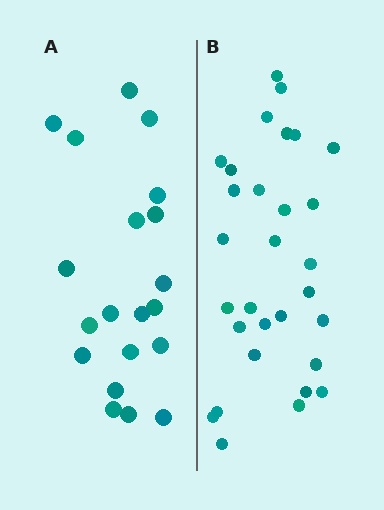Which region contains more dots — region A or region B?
Region B (the right region) has more dots.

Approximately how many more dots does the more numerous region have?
Region B has roughly 10 or so more dots than region A.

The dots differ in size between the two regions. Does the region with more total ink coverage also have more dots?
No. Region A has more total ink coverage because its dots are larger, but region B actually contains more individual dots. Total area can be misleading — the number of items is what matters here.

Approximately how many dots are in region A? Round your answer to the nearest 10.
About 20 dots.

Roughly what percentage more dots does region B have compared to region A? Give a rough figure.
About 50% more.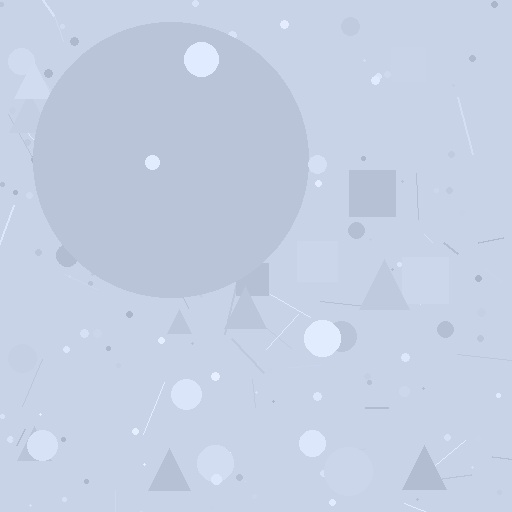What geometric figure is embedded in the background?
A circle is embedded in the background.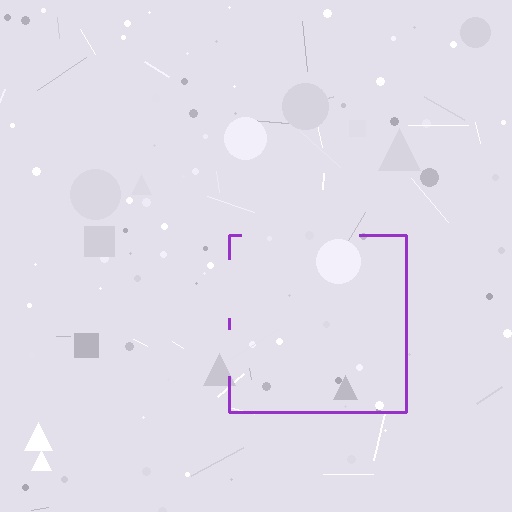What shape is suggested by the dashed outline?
The dashed outline suggests a square.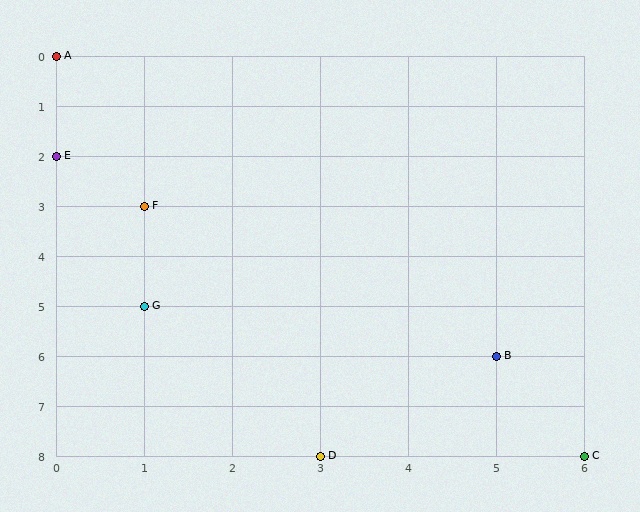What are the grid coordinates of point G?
Point G is at grid coordinates (1, 5).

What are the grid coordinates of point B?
Point B is at grid coordinates (5, 6).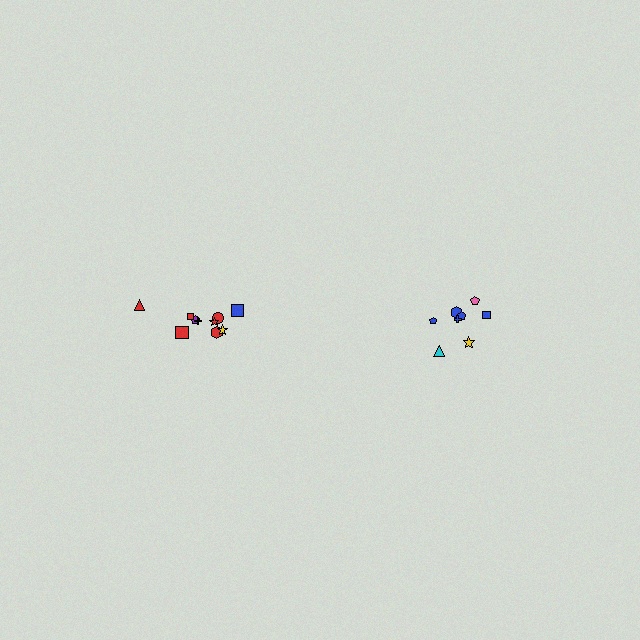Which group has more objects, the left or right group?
The left group.